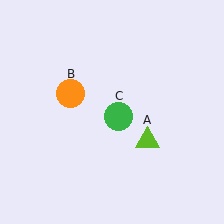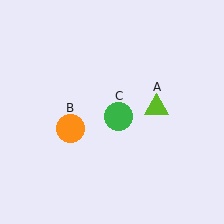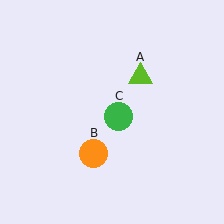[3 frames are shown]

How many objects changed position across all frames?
2 objects changed position: lime triangle (object A), orange circle (object B).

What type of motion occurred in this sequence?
The lime triangle (object A), orange circle (object B) rotated counterclockwise around the center of the scene.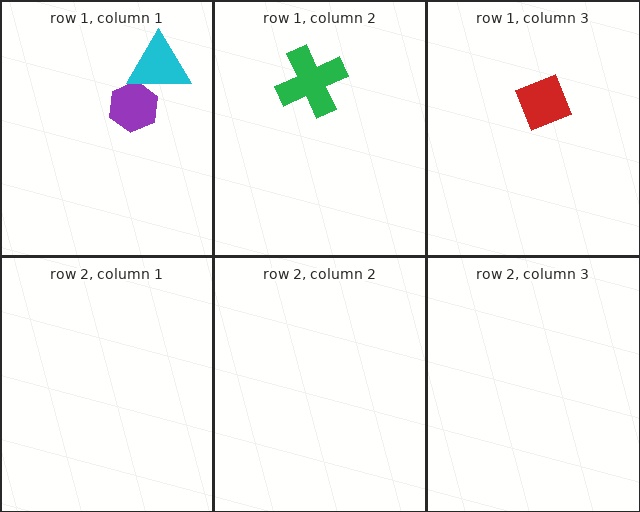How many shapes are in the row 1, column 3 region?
1.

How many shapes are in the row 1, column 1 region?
2.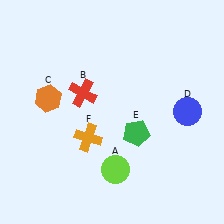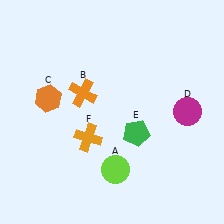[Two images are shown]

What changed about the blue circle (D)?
In Image 1, D is blue. In Image 2, it changed to magenta.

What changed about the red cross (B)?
In Image 1, B is red. In Image 2, it changed to orange.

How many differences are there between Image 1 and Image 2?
There are 2 differences between the two images.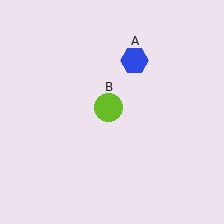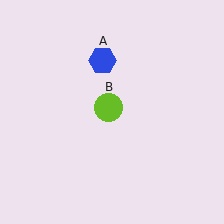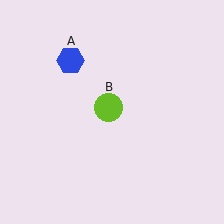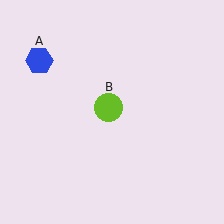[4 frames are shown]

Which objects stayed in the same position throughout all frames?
Lime circle (object B) remained stationary.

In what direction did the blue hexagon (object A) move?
The blue hexagon (object A) moved left.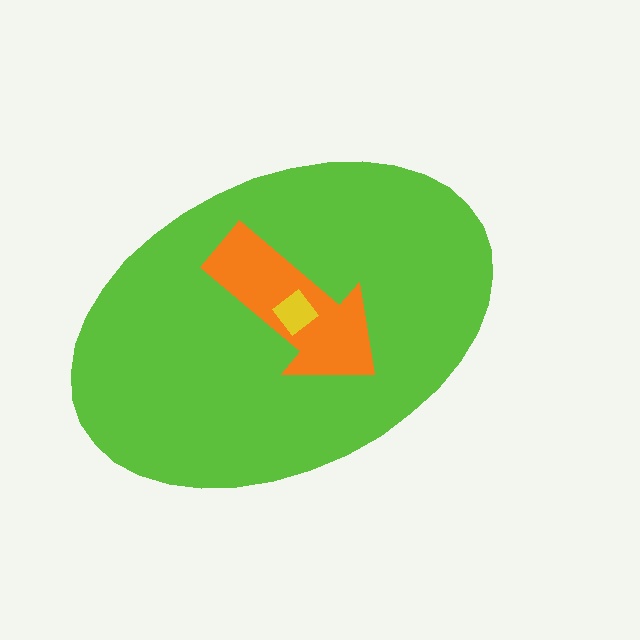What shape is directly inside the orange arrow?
The yellow diamond.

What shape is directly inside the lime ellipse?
The orange arrow.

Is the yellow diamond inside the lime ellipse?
Yes.